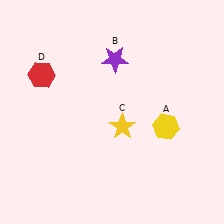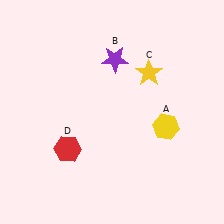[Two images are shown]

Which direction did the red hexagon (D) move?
The red hexagon (D) moved down.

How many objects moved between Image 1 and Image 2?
2 objects moved between the two images.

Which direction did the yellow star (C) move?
The yellow star (C) moved up.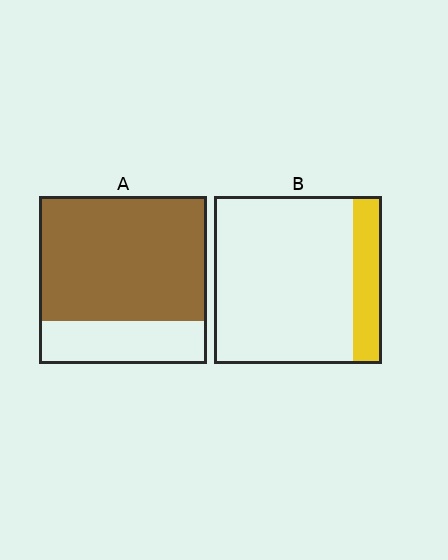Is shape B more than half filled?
No.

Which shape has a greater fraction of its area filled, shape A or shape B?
Shape A.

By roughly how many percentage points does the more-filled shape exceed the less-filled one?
By roughly 55 percentage points (A over B).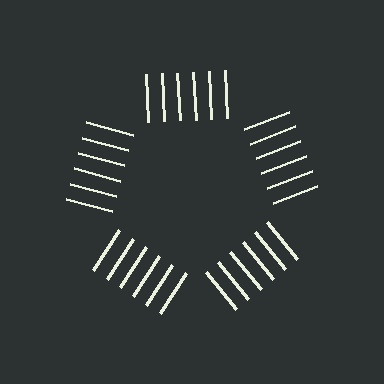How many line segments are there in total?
30 — 6 along each of the 5 edges.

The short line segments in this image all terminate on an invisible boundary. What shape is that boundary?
An illusory pentagon — the line segments terminate on its edges but no continuous stroke is drawn.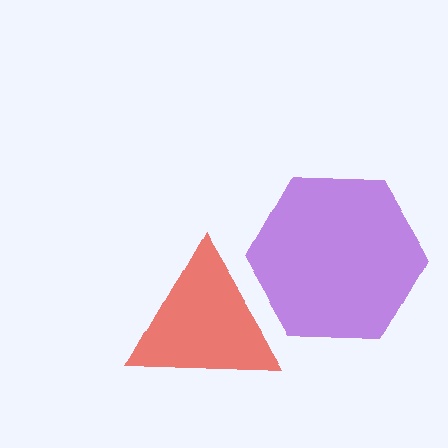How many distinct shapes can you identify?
There are 2 distinct shapes: a red triangle, a purple hexagon.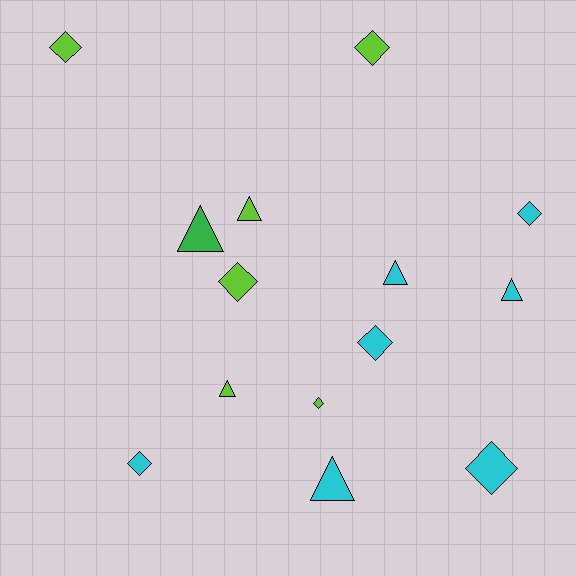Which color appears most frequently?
Cyan, with 7 objects.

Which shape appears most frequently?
Diamond, with 8 objects.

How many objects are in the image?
There are 14 objects.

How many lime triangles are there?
There are 2 lime triangles.